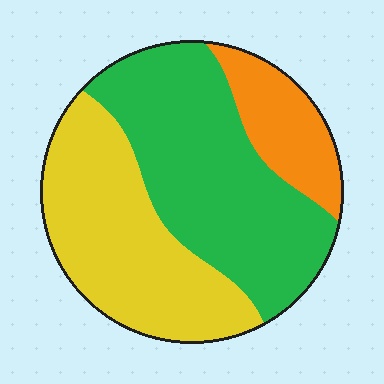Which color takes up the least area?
Orange, at roughly 15%.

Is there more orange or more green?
Green.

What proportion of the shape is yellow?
Yellow covers roughly 40% of the shape.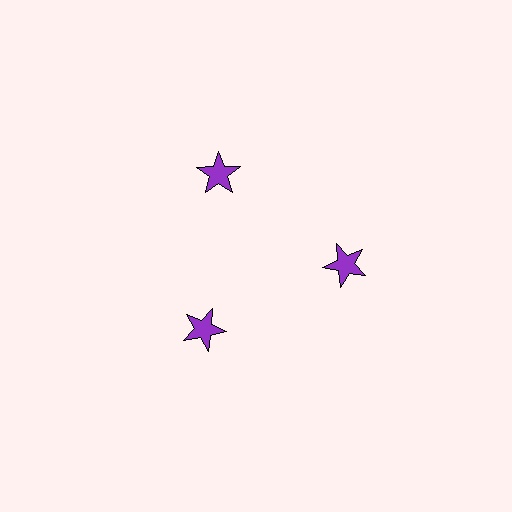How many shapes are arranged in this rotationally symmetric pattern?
There are 3 shapes, arranged in 3 groups of 1.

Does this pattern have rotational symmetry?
Yes, this pattern has 3-fold rotational symmetry. It looks the same after rotating 120 degrees around the center.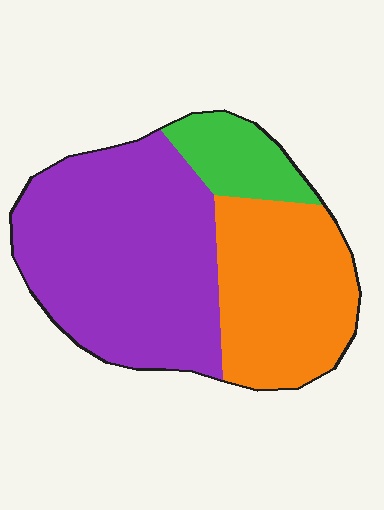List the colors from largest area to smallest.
From largest to smallest: purple, orange, green.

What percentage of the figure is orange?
Orange covers roughly 35% of the figure.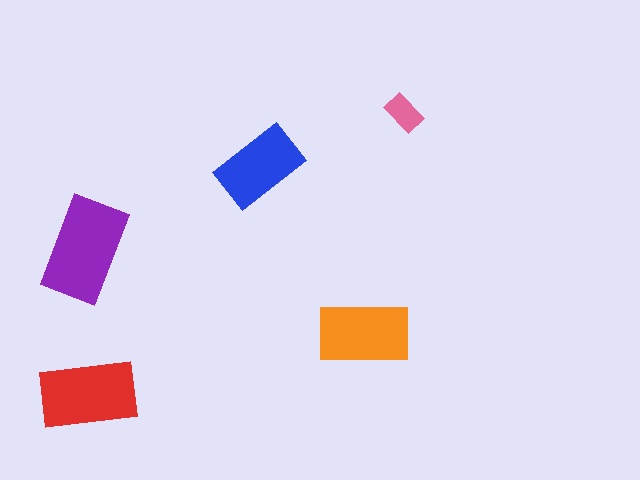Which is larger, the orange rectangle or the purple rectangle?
The purple one.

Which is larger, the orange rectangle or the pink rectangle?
The orange one.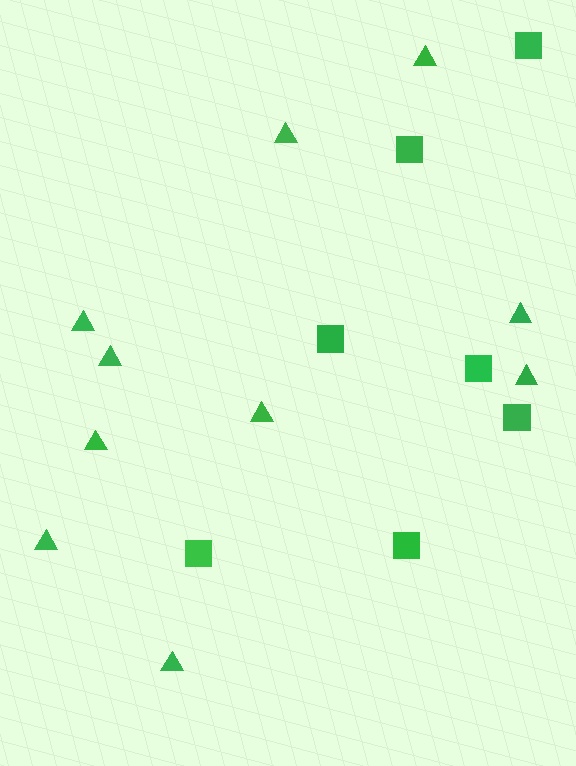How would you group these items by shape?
There are 2 groups: one group of squares (7) and one group of triangles (10).